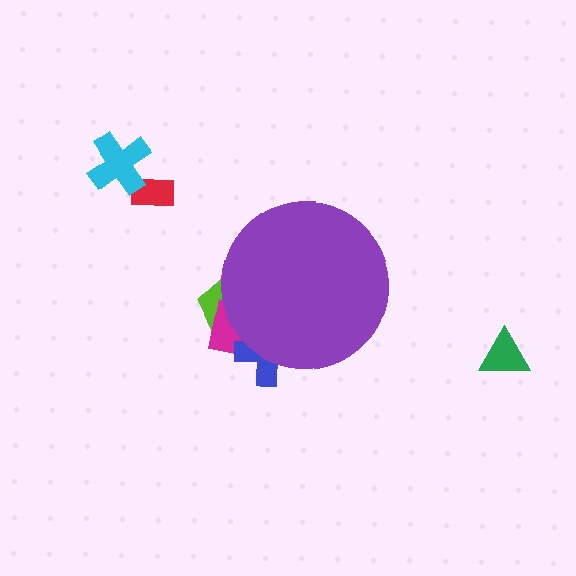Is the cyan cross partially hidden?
No, the cyan cross is fully visible.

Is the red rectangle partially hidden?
No, the red rectangle is fully visible.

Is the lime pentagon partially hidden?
Yes, the lime pentagon is partially hidden behind the purple circle.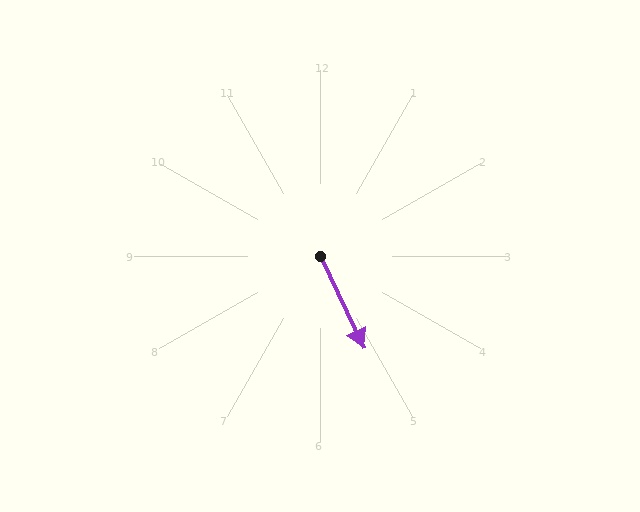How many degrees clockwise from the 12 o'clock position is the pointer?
Approximately 154 degrees.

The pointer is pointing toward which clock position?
Roughly 5 o'clock.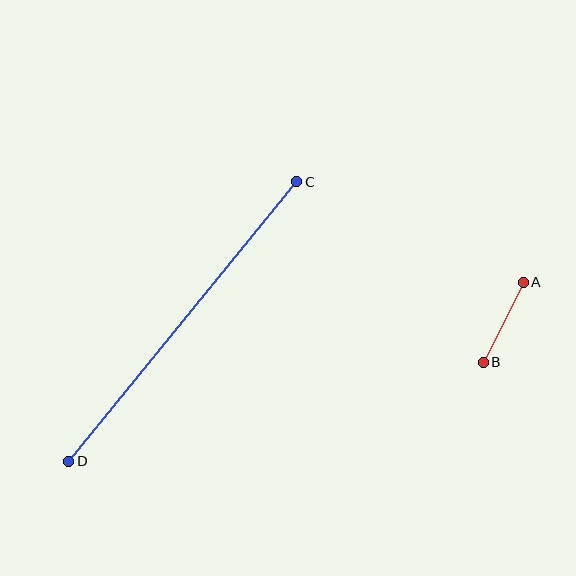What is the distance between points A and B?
The distance is approximately 90 pixels.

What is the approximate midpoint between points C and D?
The midpoint is at approximately (183, 321) pixels.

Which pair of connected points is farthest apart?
Points C and D are farthest apart.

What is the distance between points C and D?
The distance is approximately 361 pixels.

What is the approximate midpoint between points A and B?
The midpoint is at approximately (503, 322) pixels.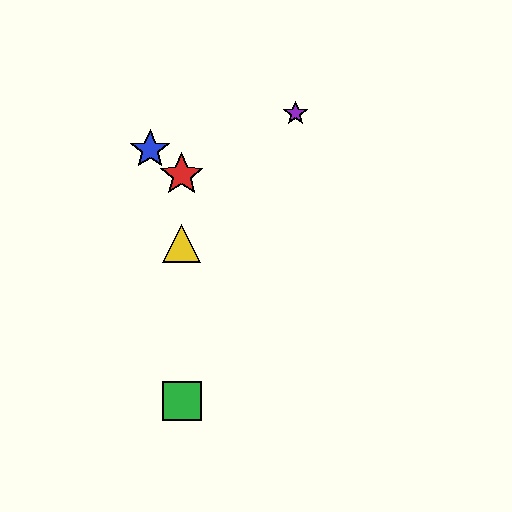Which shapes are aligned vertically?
The red star, the green square, the yellow triangle are aligned vertically.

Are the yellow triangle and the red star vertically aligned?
Yes, both are at x≈182.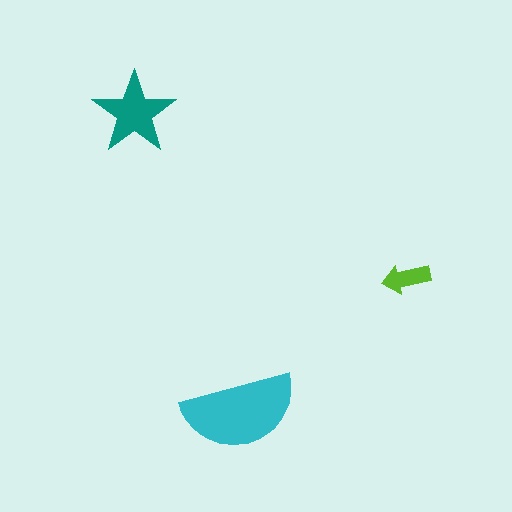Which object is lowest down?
The cyan semicircle is bottommost.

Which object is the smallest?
The lime arrow.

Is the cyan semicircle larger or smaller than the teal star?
Larger.